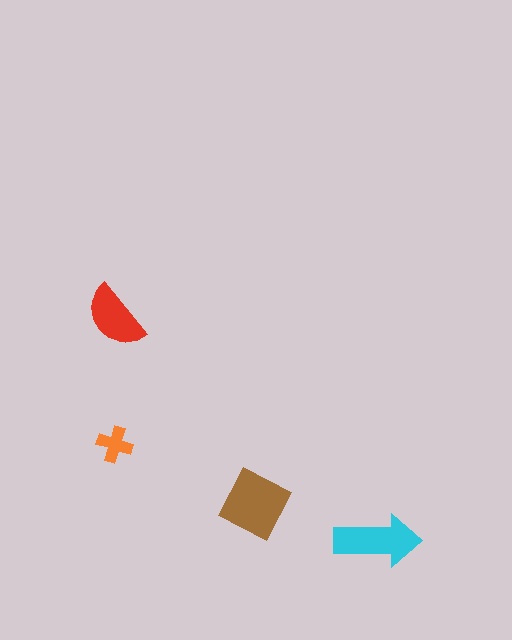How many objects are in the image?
There are 4 objects in the image.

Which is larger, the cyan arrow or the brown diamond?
The brown diamond.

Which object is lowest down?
The cyan arrow is bottommost.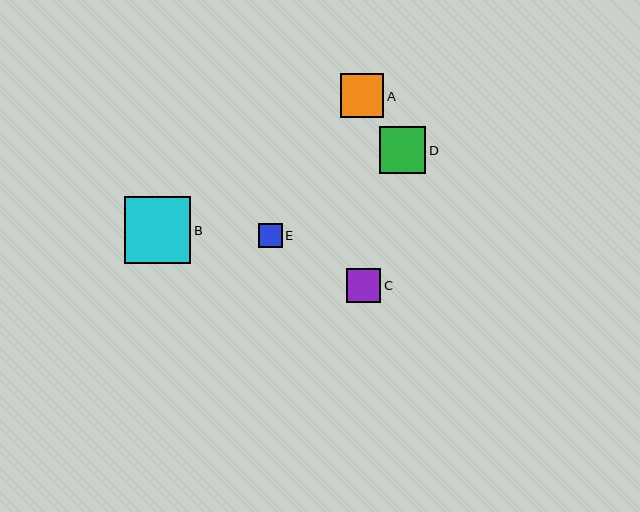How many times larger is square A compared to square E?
Square A is approximately 1.8 times the size of square E.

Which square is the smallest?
Square E is the smallest with a size of approximately 24 pixels.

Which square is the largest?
Square B is the largest with a size of approximately 67 pixels.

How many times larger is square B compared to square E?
Square B is approximately 2.8 times the size of square E.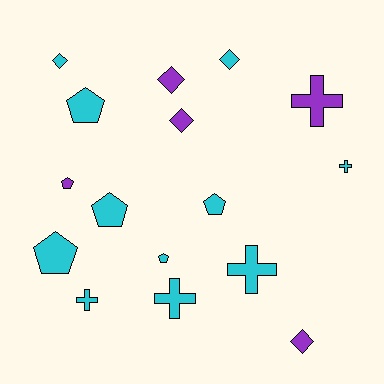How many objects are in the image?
There are 16 objects.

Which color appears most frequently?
Cyan, with 11 objects.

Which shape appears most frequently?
Pentagon, with 6 objects.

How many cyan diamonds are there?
There are 2 cyan diamonds.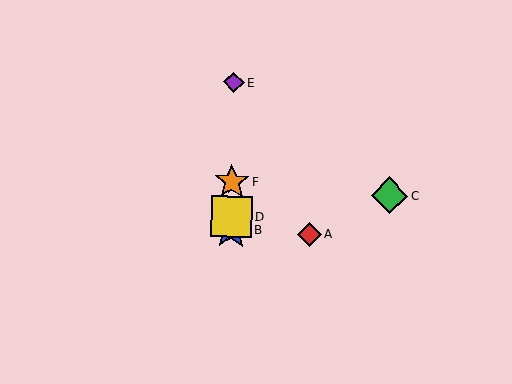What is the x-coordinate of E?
Object E is at x≈234.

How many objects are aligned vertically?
4 objects (B, D, E, F) are aligned vertically.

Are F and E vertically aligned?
Yes, both are at x≈232.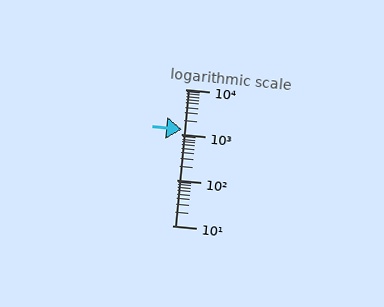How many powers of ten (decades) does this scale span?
The scale spans 3 decades, from 10 to 10000.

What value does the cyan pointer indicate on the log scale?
The pointer indicates approximately 1300.